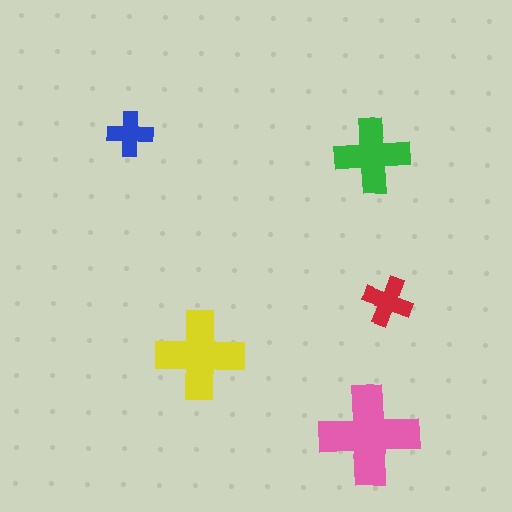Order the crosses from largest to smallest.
the pink one, the yellow one, the green one, the red one, the blue one.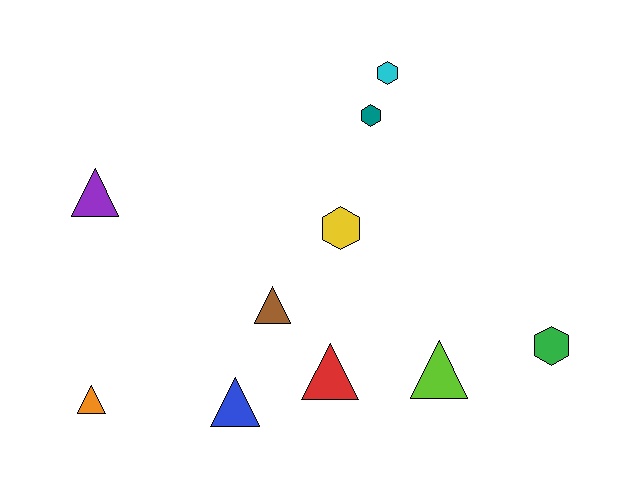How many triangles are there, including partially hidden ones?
There are 6 triangles.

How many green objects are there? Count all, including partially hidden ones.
There is 1 green object.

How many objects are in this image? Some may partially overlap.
There are 10 objects.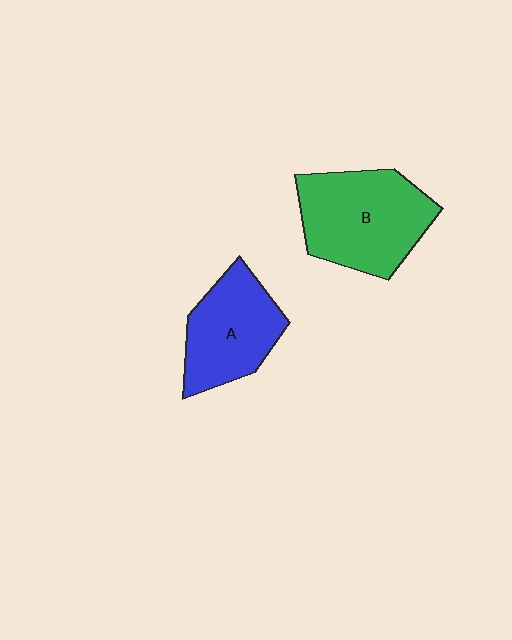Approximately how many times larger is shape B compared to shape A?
Approximately 1.3 times.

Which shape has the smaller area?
Shape A (blue).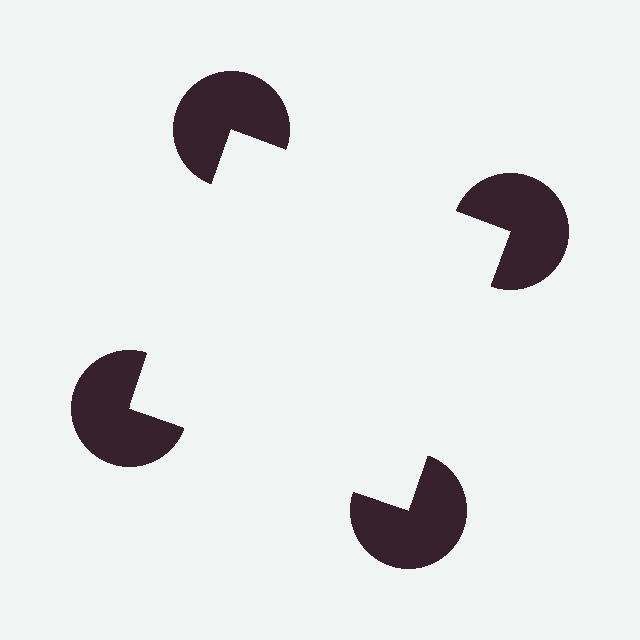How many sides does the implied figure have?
4 sides.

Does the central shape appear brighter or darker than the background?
It typically appears slightly brighter than the background, even though no actual brightness change is drawn.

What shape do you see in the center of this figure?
An illusory square — its edges are inferred from the aligned wedge cuts in the pac-man discs, not physically drawn.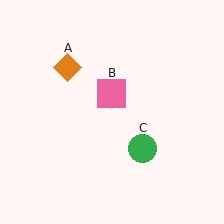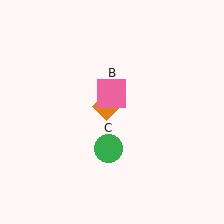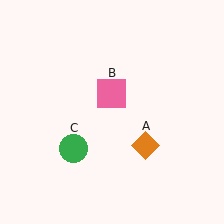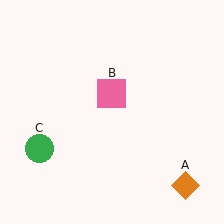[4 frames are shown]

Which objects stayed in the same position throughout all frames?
Pink square (object B) remained stationary.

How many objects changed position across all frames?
2 objects changed position: orange diamond (object A), green circle (object C).